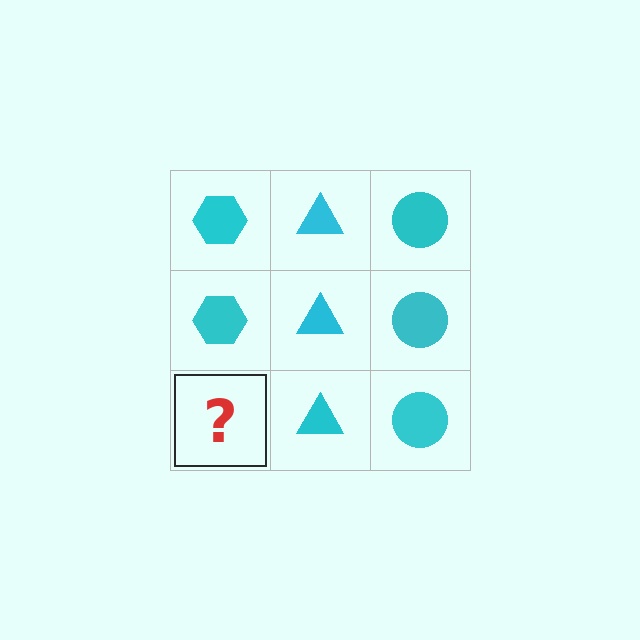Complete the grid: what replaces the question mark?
The question mark should be replaced with a cyan hexagon.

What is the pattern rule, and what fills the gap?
The rule is that each column has a consistent shape. The gap should be filled with a cyan hexagon.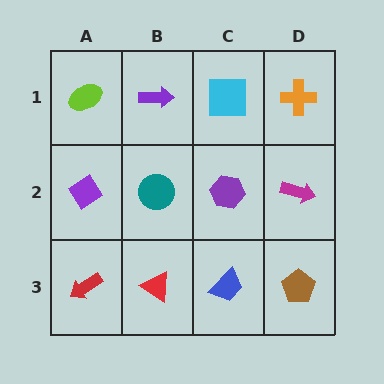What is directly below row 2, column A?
A red arrow.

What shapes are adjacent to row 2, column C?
A cyan square (row 1, column C), a blue trapezoid (row 3, column C), a teal circle (row 2, column B), a magenta arrow (row 2, column D).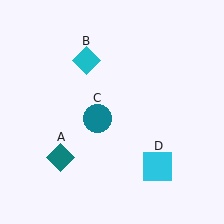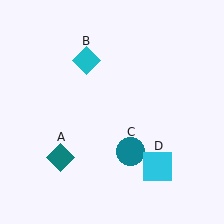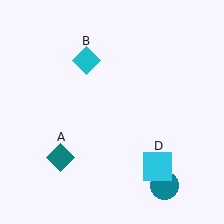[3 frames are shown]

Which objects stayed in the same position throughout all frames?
Teal diamond (object A) and cyan diamond (object B) and cyan square (object D) remained stationary.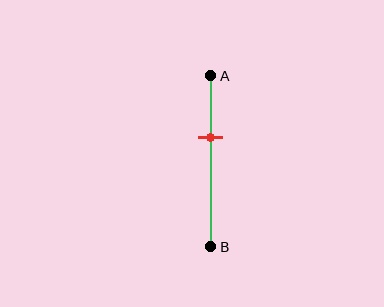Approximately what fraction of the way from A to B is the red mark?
The red mark is approximately 35% of the way from A to B.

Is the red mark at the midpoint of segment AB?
No, the mark is at about 35% from A, not at the 50% midpoint.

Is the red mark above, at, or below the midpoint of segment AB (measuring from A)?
The red mark is above the midpoint of segment AB.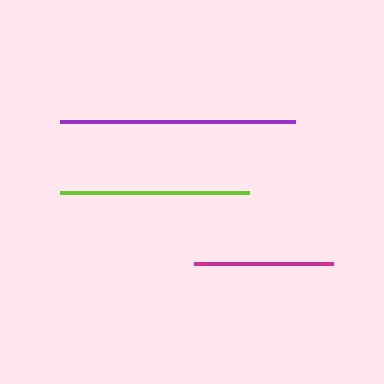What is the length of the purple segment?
The purple segment is approximately 235 pixels long.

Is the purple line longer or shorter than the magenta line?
The purple line is longer than the magenta line.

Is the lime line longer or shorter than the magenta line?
The lime line is longer than the magenta line.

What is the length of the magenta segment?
The magenta segment is approximately 140 pixels long.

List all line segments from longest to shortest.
From longest to shortest: purple, lime, magenta.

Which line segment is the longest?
The purple line is the longest at approximately 235 pixels.